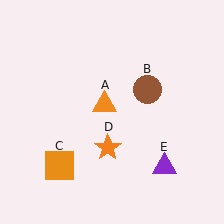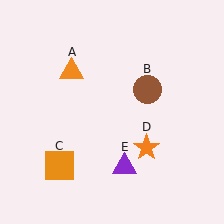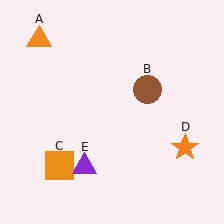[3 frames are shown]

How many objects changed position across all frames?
3 objects changed position: orange triangle (object A), orange star (object D), purple triangle (object E).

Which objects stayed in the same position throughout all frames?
Brown circle (object B) and orange square (object C) remained stationary.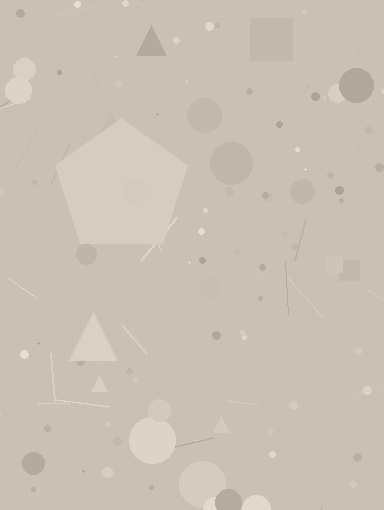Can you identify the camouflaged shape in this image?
The camouflaged shape is a pentagon.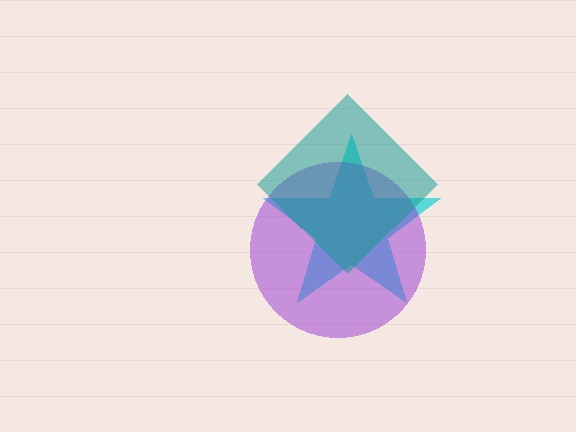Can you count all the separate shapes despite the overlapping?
Yes, there are 3 separate shapes.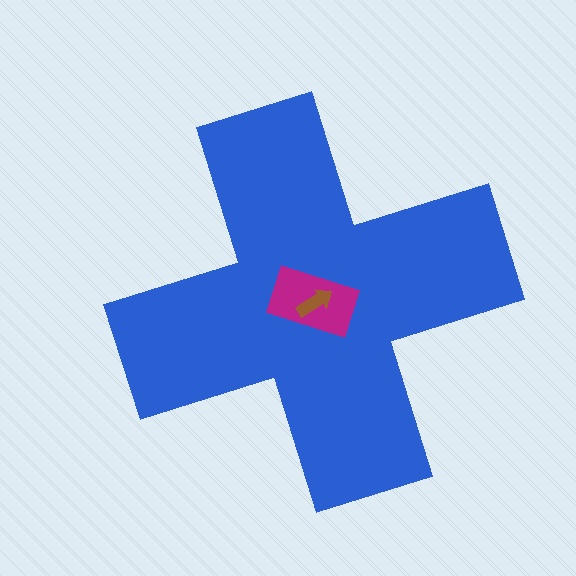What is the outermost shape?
The blue cross.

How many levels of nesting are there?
3.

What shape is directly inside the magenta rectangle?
The brown arrow.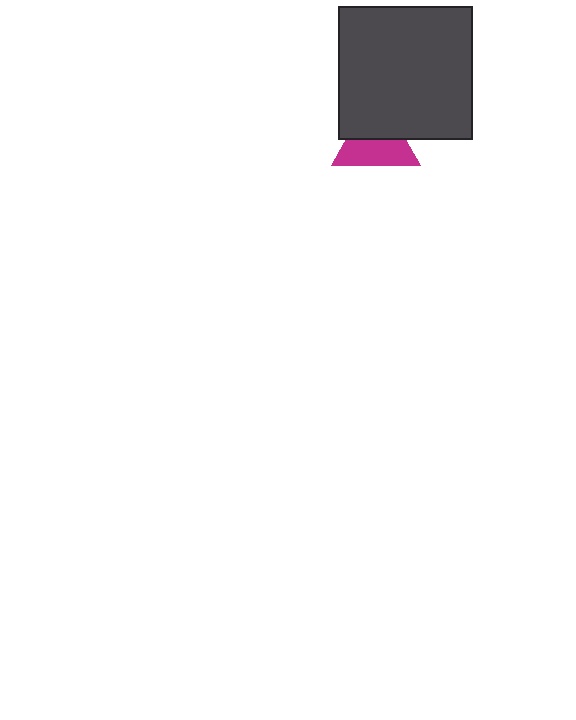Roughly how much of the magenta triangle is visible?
About half of it is visible (roughly 55%).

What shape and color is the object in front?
The object in front is a dark gray square.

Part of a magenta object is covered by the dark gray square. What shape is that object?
It is a triangle.